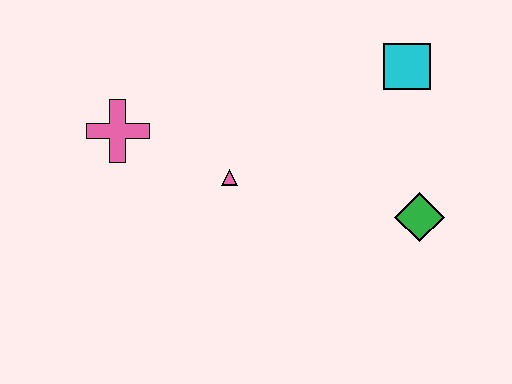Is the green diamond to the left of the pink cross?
No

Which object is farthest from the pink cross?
The green diamond is farthest from the pink cross.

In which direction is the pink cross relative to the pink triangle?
The pink cross is to the left of the pink triangle.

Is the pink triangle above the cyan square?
No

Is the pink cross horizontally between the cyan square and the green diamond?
No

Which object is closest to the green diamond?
The cyan square is closest to the green diamond.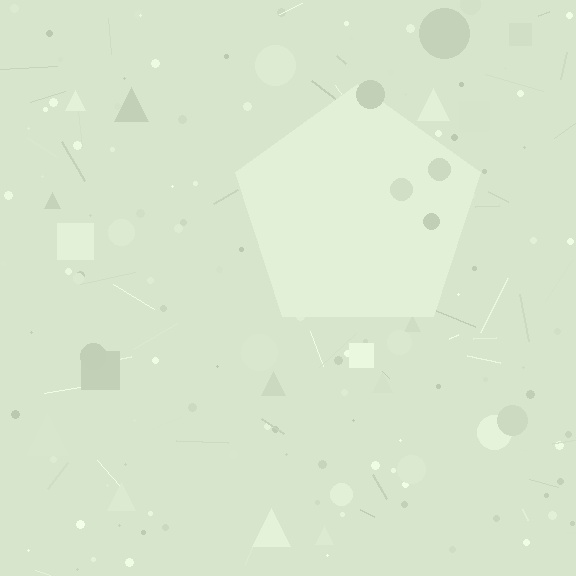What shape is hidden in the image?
A pentagon is hidden in the image.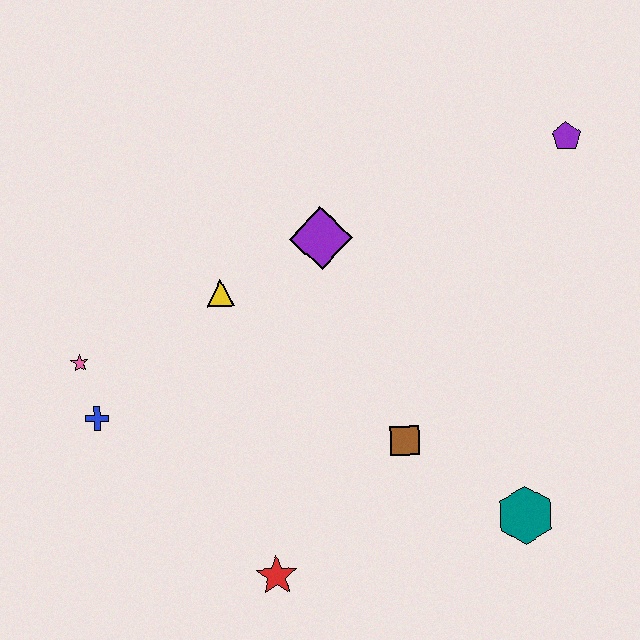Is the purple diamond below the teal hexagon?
No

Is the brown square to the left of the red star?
No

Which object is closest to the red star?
The brown square is closest to the red star.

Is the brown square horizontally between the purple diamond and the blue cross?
No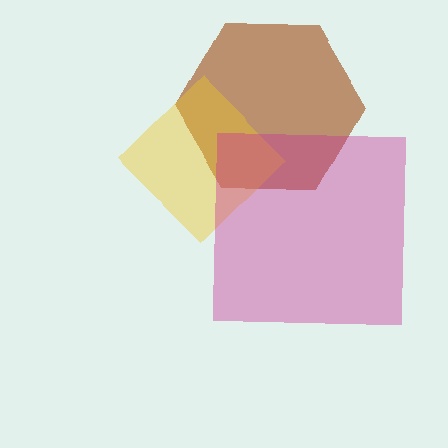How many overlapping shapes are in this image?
There are 3 overlapping shapes in the image.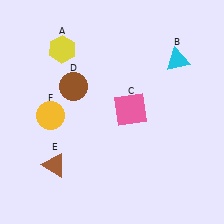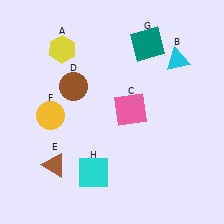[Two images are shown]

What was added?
A teal square (G), a cyan square (H) were added in Image 2.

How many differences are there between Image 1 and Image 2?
There are 2 differences between the two images.